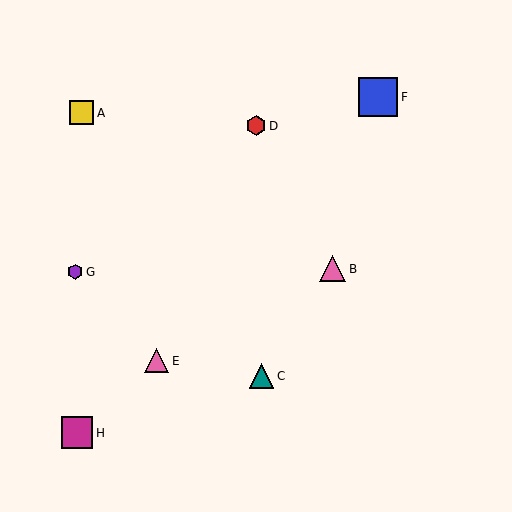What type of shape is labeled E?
Shape E is a pink triangle.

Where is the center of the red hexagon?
The center of the red hexagon is at (256, 126).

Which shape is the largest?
The blue square (labeled F) is the largest.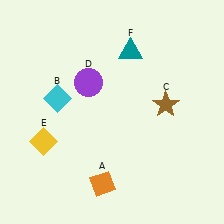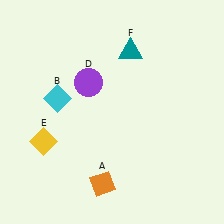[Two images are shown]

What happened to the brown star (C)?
The brown star (C) was removed in Image 2. It was in the top-right area of Image 1.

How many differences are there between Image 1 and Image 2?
There is 1 difference between the two images.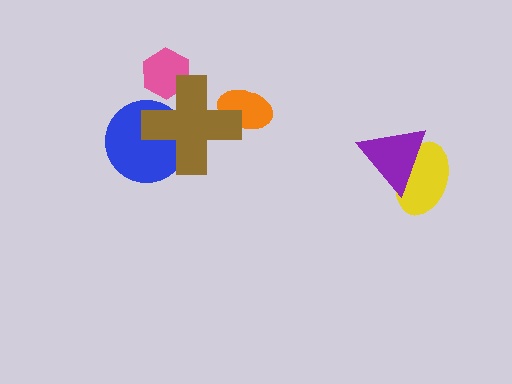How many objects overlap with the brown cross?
3 objects overlap with the brown cross.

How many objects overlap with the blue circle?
1 object overlaps with the blue circle.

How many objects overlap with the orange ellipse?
1 object overlaps with the orange ellipse.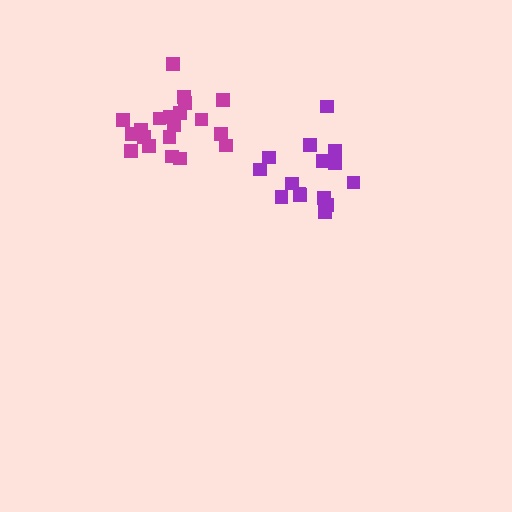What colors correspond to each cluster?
The clusters are colored: purple, magenta.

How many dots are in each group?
Group 1: 15 dots, Group 2: 20 dots (35 total).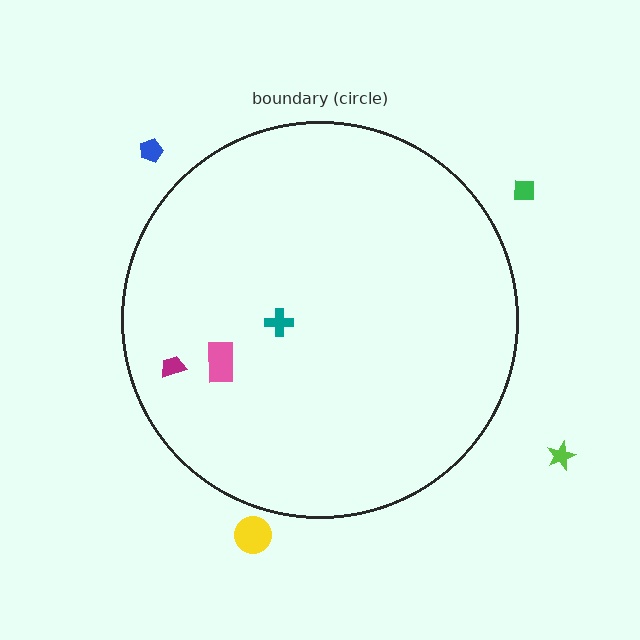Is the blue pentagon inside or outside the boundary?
Outside.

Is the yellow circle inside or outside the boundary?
Outside.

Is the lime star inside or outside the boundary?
Outside.